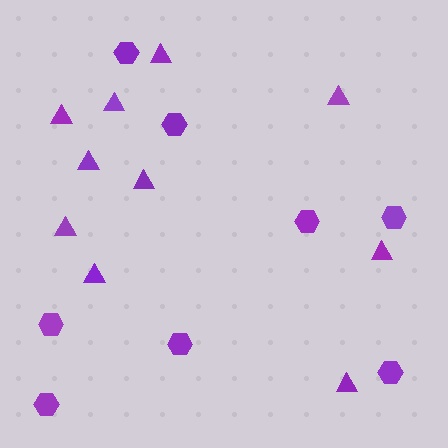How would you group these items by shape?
There are 2 groups: one group of triangles (10) and one group of hexagons (8).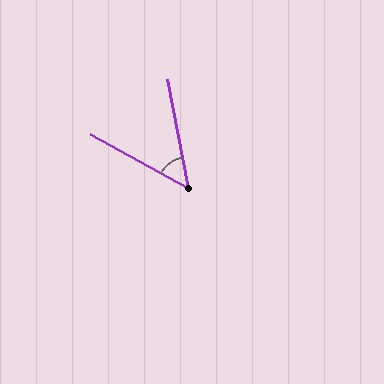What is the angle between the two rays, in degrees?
Approximately 50 degrees.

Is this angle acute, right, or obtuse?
It is acute.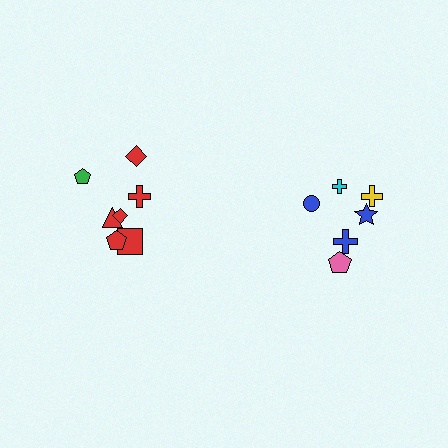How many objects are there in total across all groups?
There are 14 objects.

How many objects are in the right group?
There are 6 objects.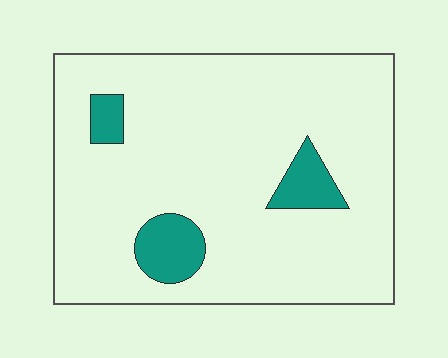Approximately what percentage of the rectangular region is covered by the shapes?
Approximately 10%.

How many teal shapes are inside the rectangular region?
3.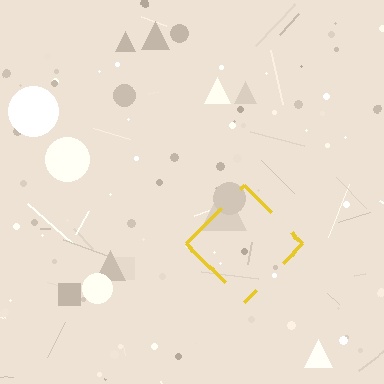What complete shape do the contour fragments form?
The contour fragments form a diamond.